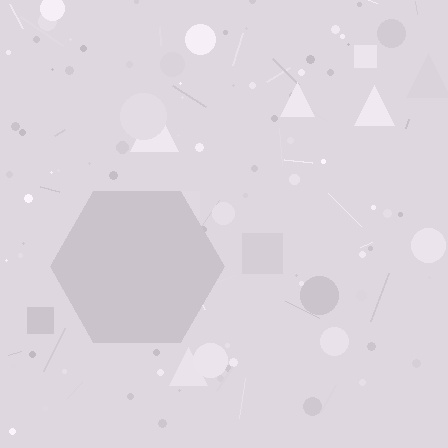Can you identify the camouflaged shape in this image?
The camouflaged shape is a hexagon.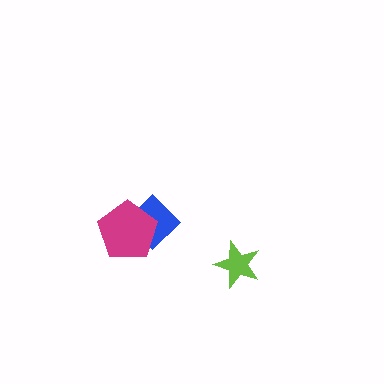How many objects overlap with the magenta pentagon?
1 object overlaps with the magenta pentagon.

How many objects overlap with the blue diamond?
1 object overlaps with the blue diamond.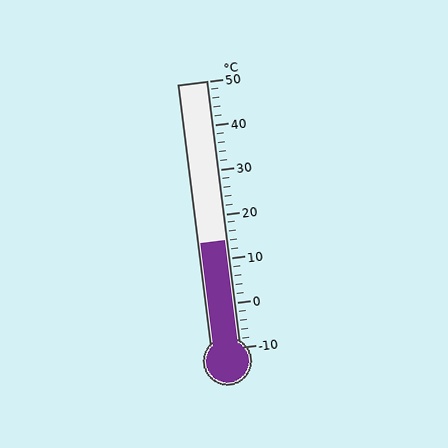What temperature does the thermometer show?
The thermometer shows approximately 14°C.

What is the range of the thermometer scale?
The thermometer scale ranges from -10°C to 50°C.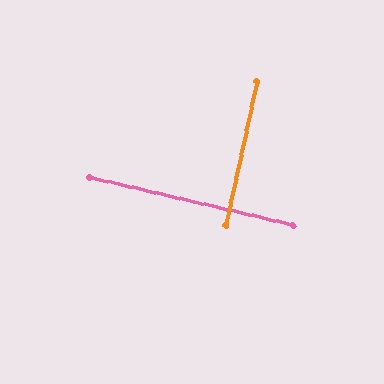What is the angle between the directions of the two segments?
Approximately 89 degrees.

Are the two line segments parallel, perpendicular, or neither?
Perpendicular — they meet at approximately 89°.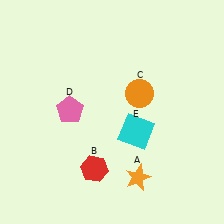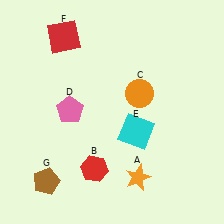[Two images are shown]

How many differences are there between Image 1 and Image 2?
There are 2 differences between the two images.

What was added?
A red square (F), a brown pentagon (G) were added in Image 2.